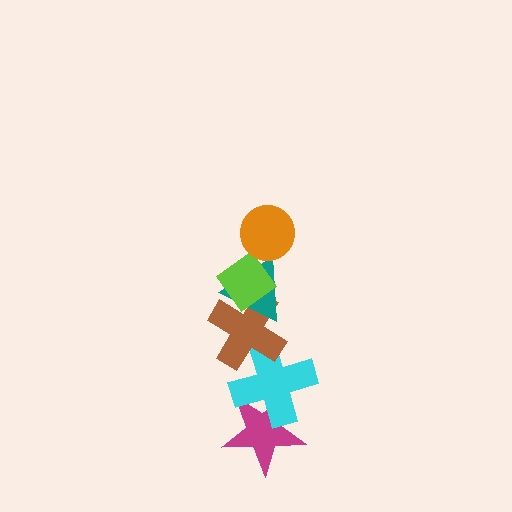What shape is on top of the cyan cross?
The brown cross is on top of the cyan cross.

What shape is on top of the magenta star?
The cyan cross is on top of the magenta star.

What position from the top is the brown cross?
The brown cross is 4th from the top.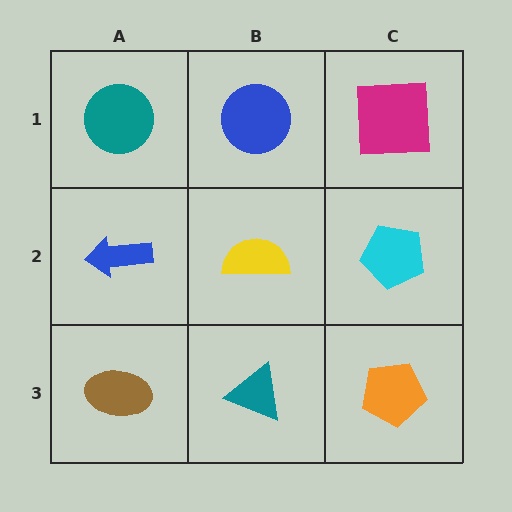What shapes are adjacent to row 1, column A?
A blue arrow (row 2, column A), a blue circle (row 1, column B).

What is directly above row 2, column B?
A blue circle.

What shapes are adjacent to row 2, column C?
A magenta square (row 1, column C), an orange pentagon (row 3, column C), a yellow semicircle (row 2, column B).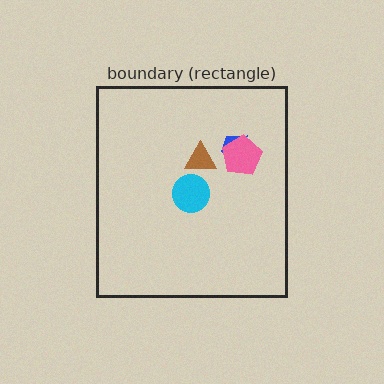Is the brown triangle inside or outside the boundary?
Inside.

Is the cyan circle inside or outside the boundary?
Inside.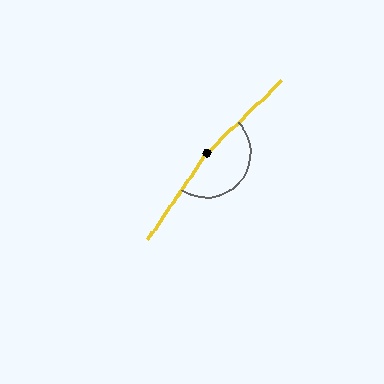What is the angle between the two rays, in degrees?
Approximately 168 degrees.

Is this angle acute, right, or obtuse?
It is obtuse.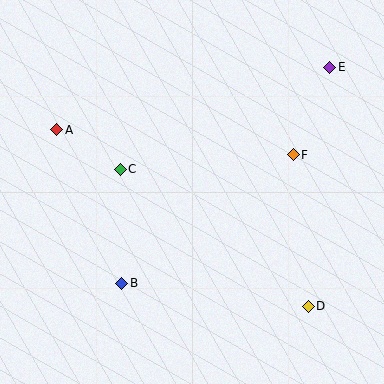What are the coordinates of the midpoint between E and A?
The midpoint between E and A is at (193, 98).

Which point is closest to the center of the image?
Point C at (120, 169) is closest to the center.